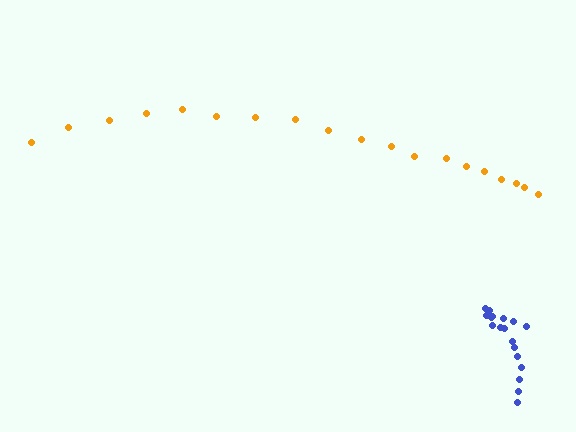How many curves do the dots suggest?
There are 2 distinct paths.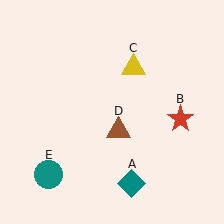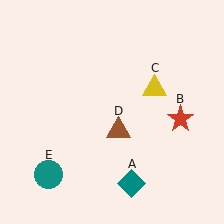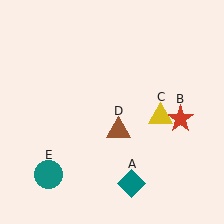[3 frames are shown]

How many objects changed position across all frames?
1 object changed position: yellow triangle (object C).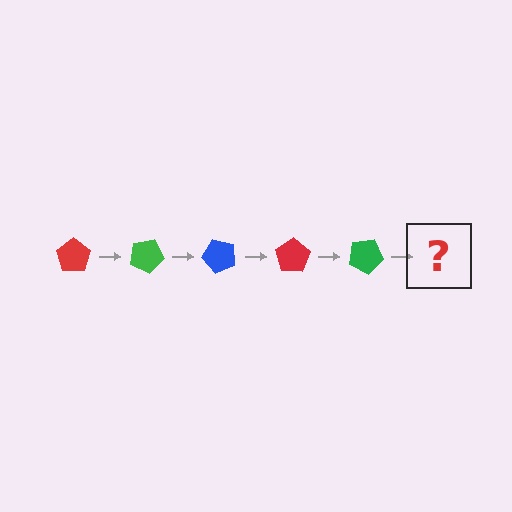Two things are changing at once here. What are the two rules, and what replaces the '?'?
The two rules are that it rotates 25 degrees each step and the color cycles through red, green, and blue. The '?' should be a blue pentagon, rotated 125 degrees from the start.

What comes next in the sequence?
The next element should be a blue pentagon, rotated 125 degrees from the start.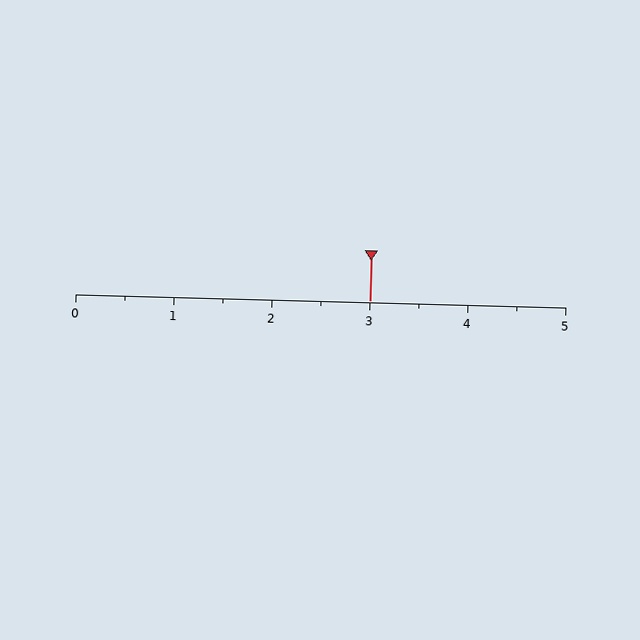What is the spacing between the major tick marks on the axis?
The major ticks are spaced 1 apart.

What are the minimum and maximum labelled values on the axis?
The axis runs from 0 to 5.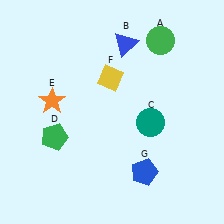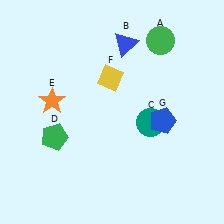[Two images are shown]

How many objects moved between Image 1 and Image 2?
1 object moved between the two images.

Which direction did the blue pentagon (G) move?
The blue pentagon (G) moved up.